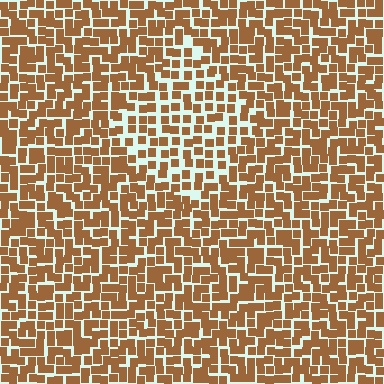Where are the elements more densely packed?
The elements are more densely packed outside the diamond boundary.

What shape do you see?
I see a diamond.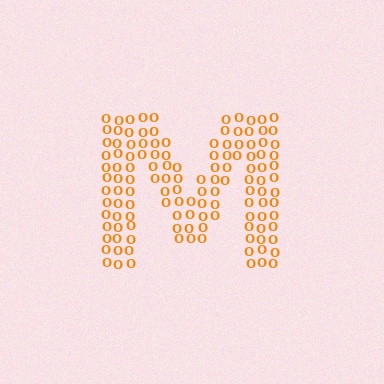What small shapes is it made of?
It is made of small letter O's.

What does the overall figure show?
The overall figure shows the letter M.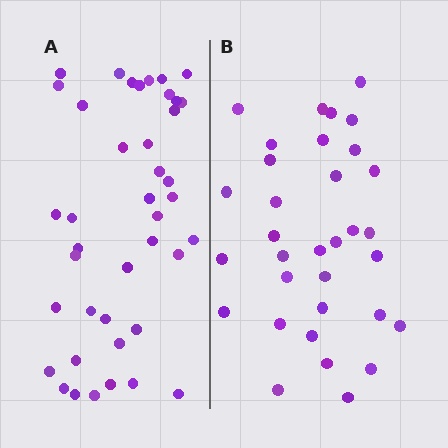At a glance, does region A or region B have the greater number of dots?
Region A (the left region) has more dots.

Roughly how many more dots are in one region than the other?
Region A has roughly 8 or so more dots than region B.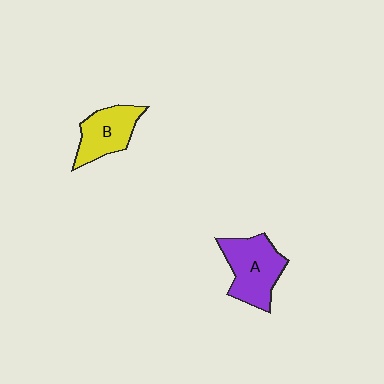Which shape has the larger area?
Shape A (purple).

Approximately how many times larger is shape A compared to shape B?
Approximately 1.3 times.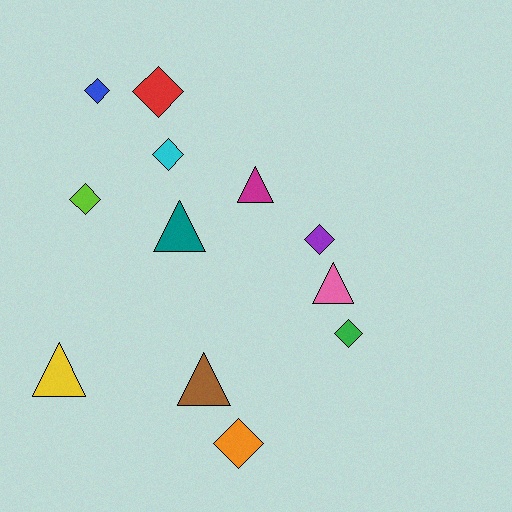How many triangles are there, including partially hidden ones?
There are 5 triangles.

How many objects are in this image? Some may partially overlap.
There are 12 objects.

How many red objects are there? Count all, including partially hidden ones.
There is 1 red object.